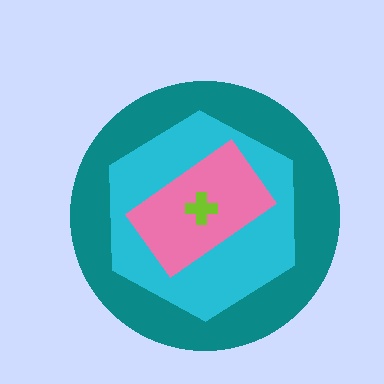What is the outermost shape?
The teal circle.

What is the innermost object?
The lime cross.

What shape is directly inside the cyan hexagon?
The pink rectangle.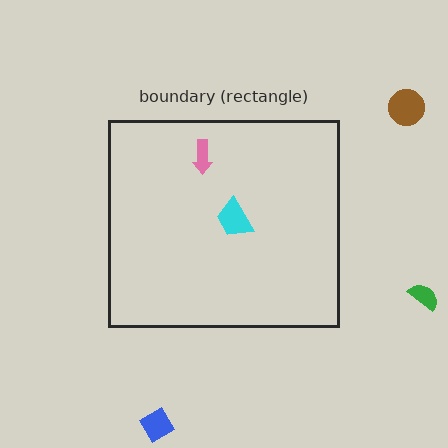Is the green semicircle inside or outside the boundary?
Outside.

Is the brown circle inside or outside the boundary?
Outside.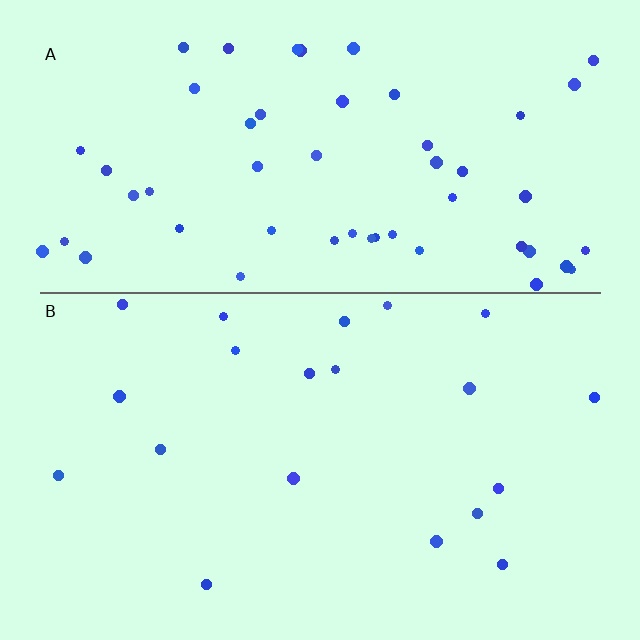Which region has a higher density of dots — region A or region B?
A (the top).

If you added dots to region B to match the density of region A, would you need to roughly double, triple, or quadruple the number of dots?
Approximately triple.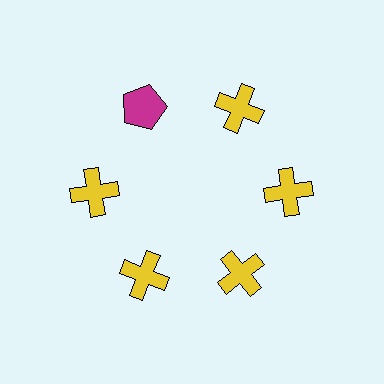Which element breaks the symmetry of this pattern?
The magenta pentagon at roughly the 11 o'clock position breaks the symmetry. All other shapes are yellow crosses.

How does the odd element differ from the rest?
It differs in both color (magenta instead of yellow) and shape (pentagon instead of cross).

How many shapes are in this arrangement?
There are 6 shapes arranged in a ring pattern.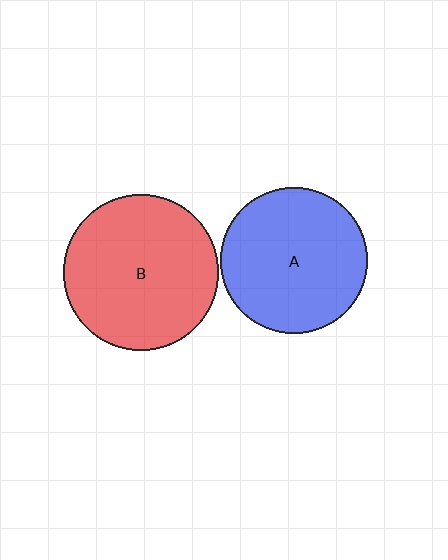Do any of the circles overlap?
No, none of the circles overlap.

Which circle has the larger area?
Circle B (red).